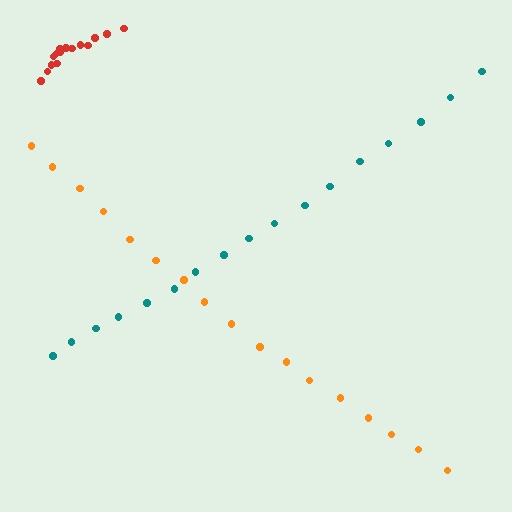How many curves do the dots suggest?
There are 3 distinct paths.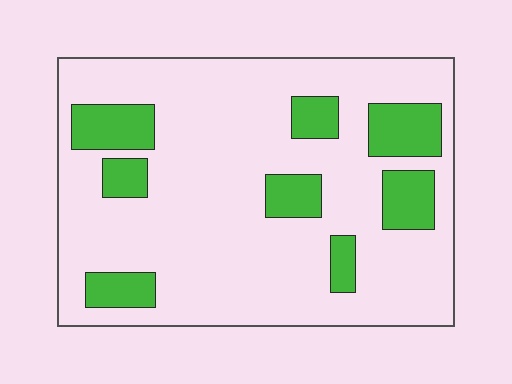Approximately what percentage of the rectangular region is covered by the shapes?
Approximately 20%.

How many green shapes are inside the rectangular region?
8.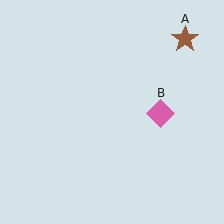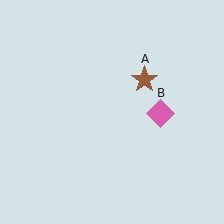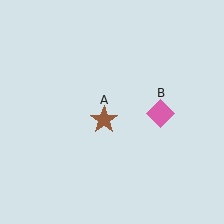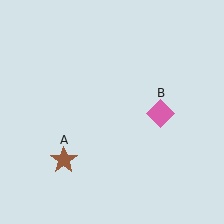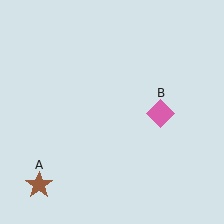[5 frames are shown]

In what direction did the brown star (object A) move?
The brown star (object A) moved down and to the left.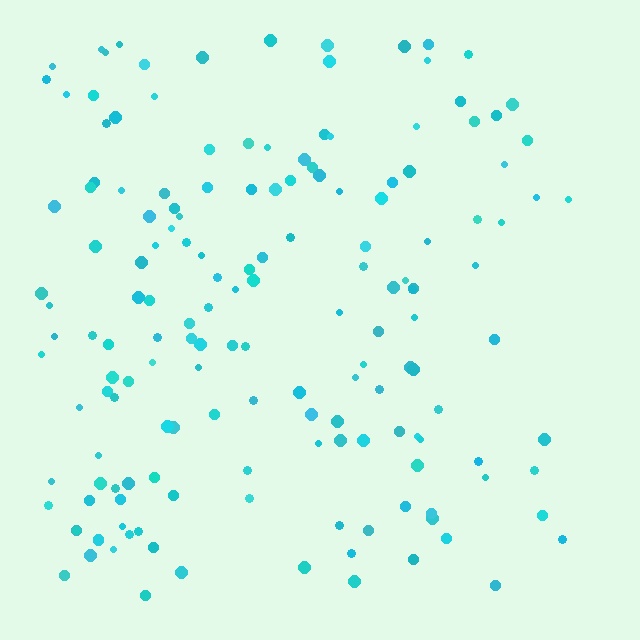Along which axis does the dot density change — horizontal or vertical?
Horizontal.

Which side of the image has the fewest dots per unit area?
The right.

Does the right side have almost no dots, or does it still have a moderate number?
Still a moderate number, just noticeably fewer than the left.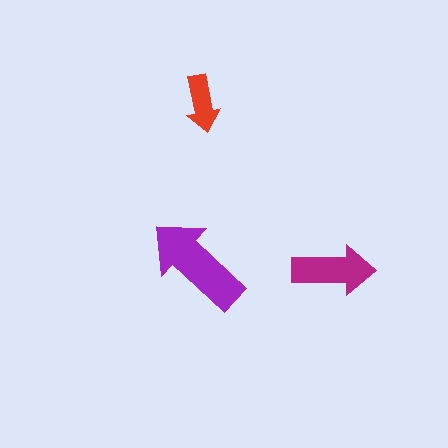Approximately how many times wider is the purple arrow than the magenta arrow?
About 1.5 times wider.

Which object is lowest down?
The magenta arrow is bottommost.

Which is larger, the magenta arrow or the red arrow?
The magenta one.